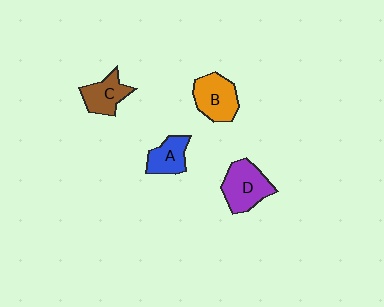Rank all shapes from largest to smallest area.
From largest to smallest: D (purple), B (orange), C (brown), A (blue).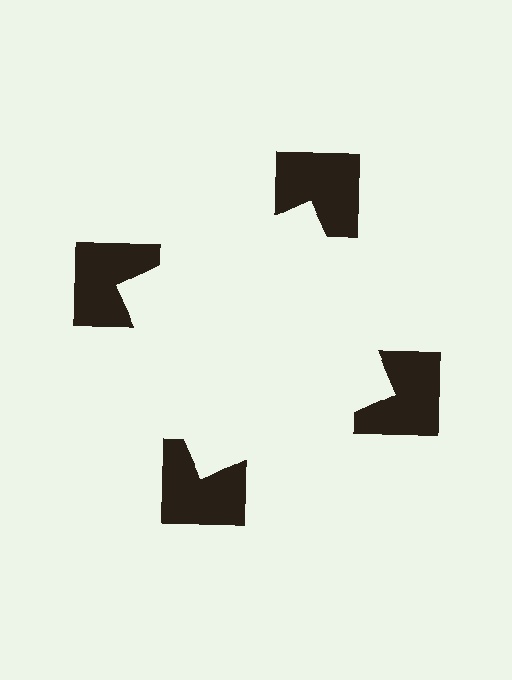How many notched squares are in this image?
There are 4 — one at each vertex of the illusory square.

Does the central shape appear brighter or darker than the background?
It typically appears slightly brighter than the background, even though no actual brightness change is drawn.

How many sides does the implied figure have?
4 sides.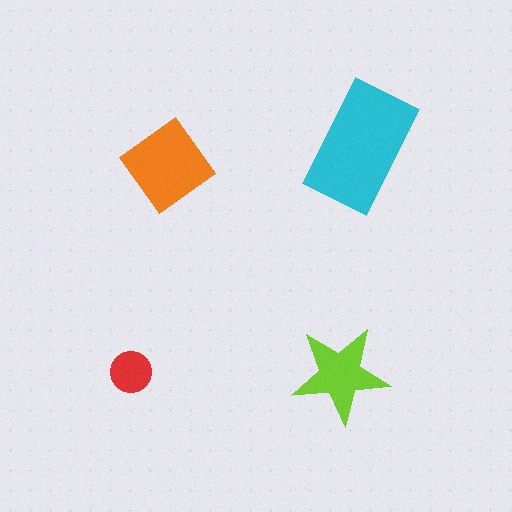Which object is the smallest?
The red circle.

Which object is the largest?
The cyan rectangle.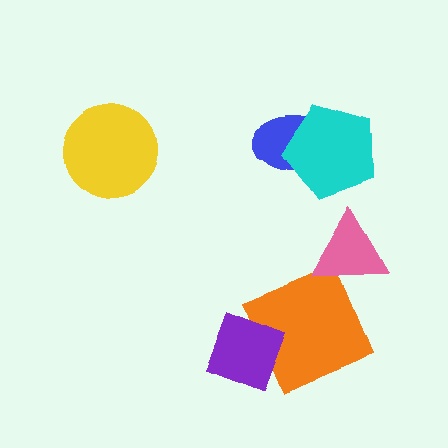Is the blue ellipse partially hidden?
Yes, it is partially covered by another shape.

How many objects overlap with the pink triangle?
0 objects overlap with the pink triangle.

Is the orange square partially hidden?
Yes, it is partially covered by another shape.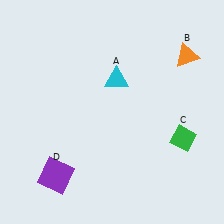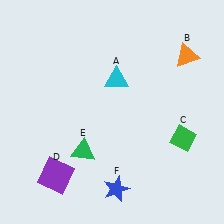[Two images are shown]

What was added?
A green triangle (E), a blue star (F) were added in Image 2.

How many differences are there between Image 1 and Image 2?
There are 2 differences between the two images.